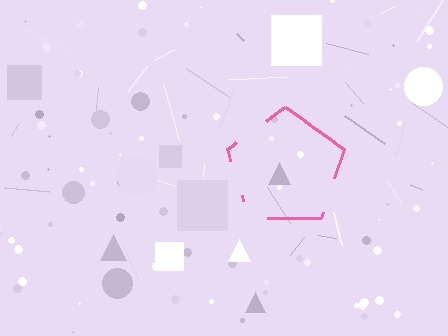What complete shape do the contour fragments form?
The contour fragments form a pentagon.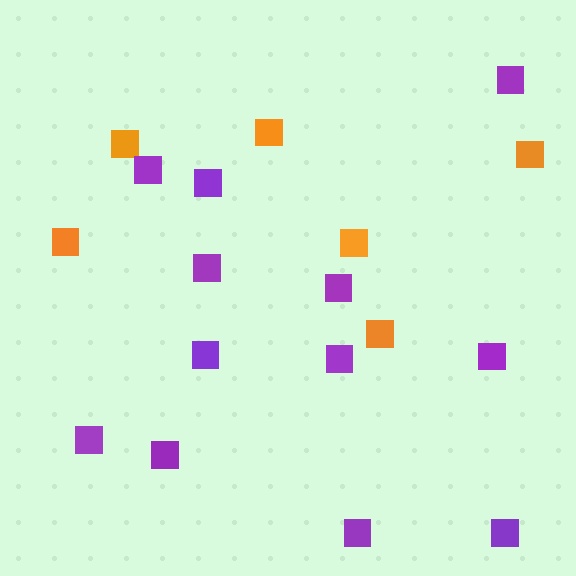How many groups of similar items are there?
There are 2 groups: one group of orange squares (6) and one group of purple squares (12).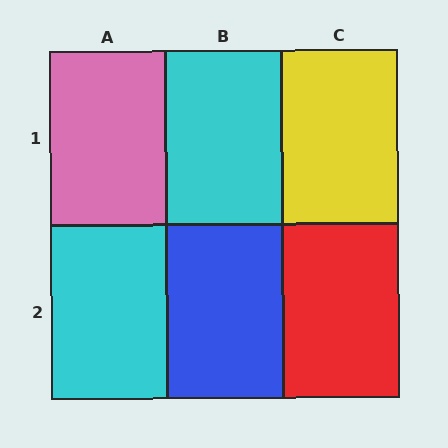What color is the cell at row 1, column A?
Pink.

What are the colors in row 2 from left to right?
Cyan, blue, red.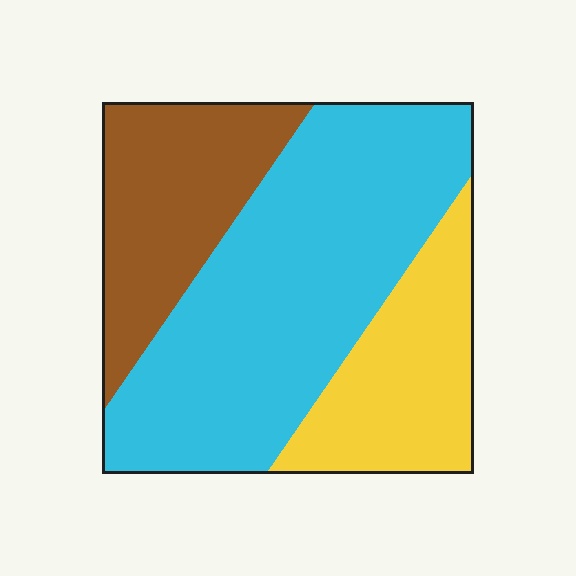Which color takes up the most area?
Cyan, at roughly 55%.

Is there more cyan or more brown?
Cyan.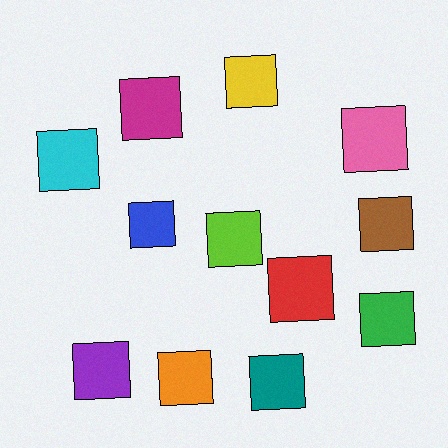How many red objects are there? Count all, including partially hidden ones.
There is 1 red object.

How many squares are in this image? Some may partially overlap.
There are 12 squares.